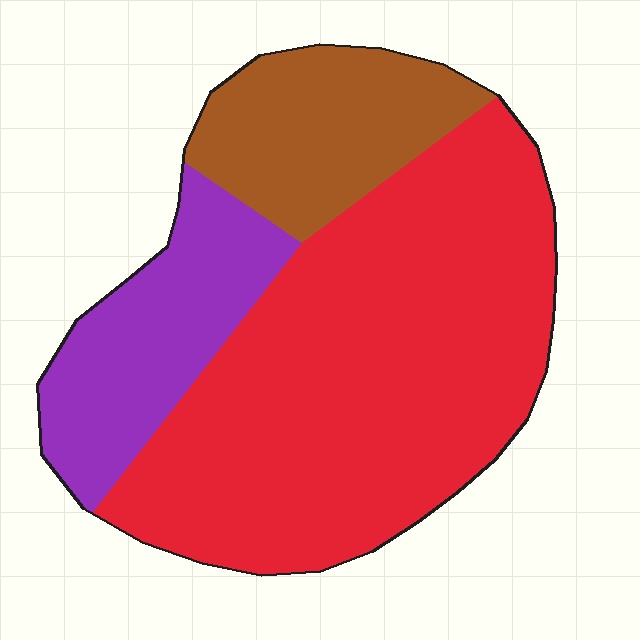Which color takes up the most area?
Red, at roughly 60%.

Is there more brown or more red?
Red.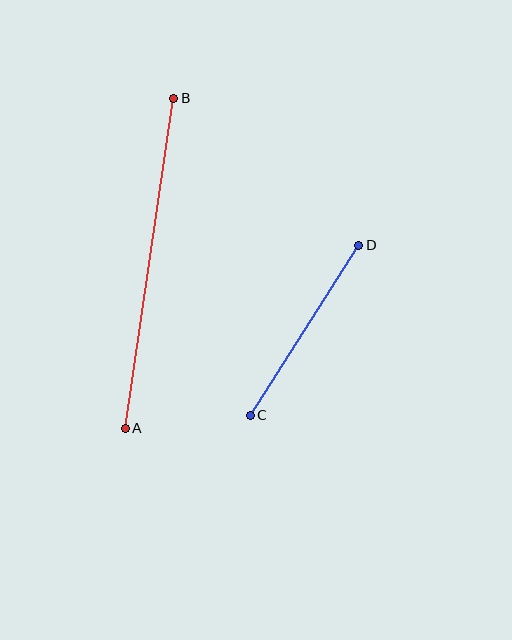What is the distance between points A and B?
The distance is approximately 333 pixels.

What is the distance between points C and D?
The distance is approximately 202 pixels.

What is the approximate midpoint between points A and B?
The midpoint is at approximately (149, 263) pixels.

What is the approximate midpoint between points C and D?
The midpoint is at approximately (304, 330) pixels.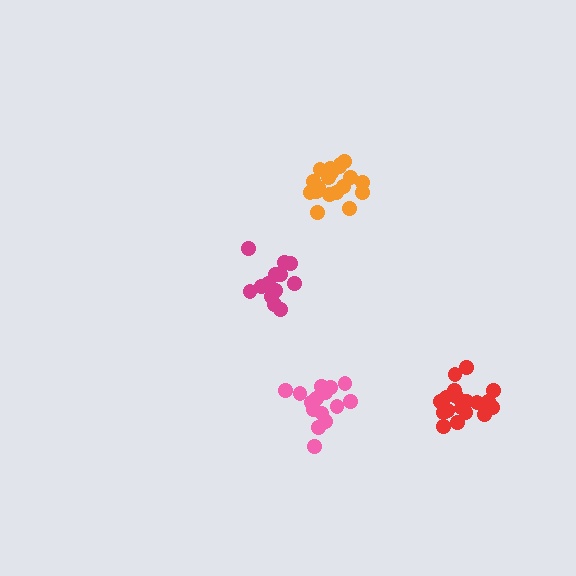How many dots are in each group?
Group 1: 14 dots, Group 2: 17 dots, Group 3: 19 dots, Group 4: 19 dots (69 total).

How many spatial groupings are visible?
There are 4 spatial groupings.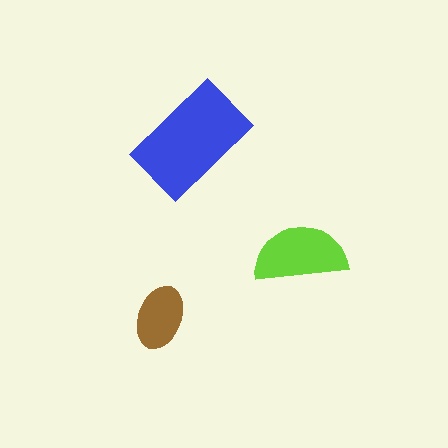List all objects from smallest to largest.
The brown ellipse, the lime semicircle, the blue rectangle.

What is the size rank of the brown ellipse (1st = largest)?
3rd.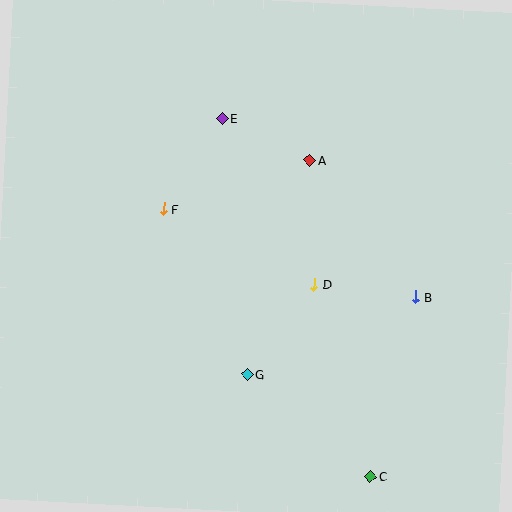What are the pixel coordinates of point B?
Point B is at (416, 297).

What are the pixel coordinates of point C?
Point C is at (370, 477).